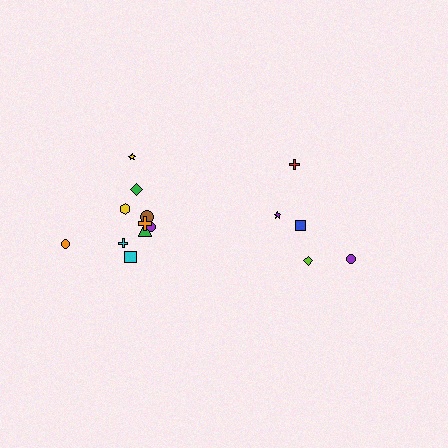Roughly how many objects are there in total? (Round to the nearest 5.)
Roughly 15 objects in total.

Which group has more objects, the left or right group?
The left group.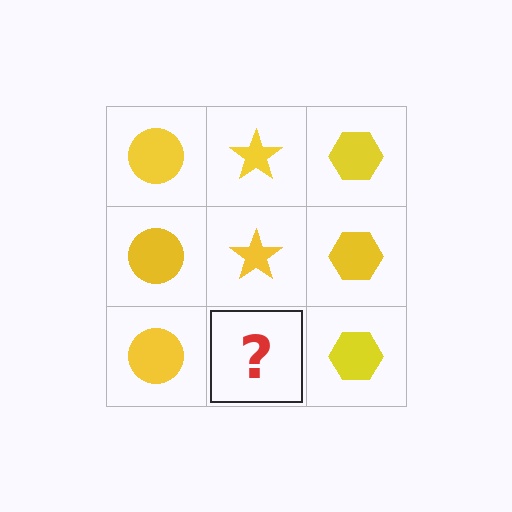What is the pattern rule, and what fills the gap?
The rule is that each column has a consistent shape. The gap should be filled with a yellow star.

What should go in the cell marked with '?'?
The missing cell should contain a yellow star.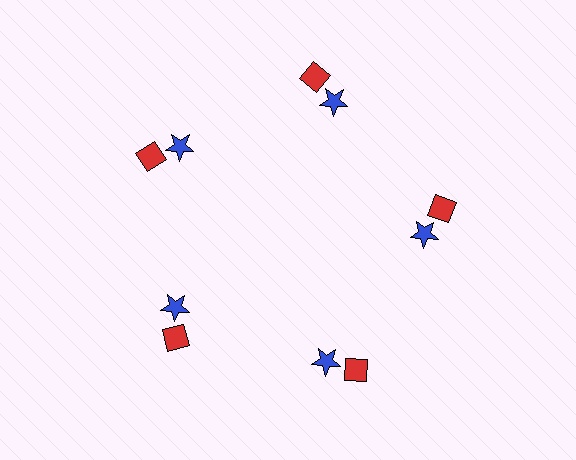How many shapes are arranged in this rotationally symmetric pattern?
There are 10 shapes, arranged in 5 groups of 2.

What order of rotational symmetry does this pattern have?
This pattern has 5-fold rotational symmetry.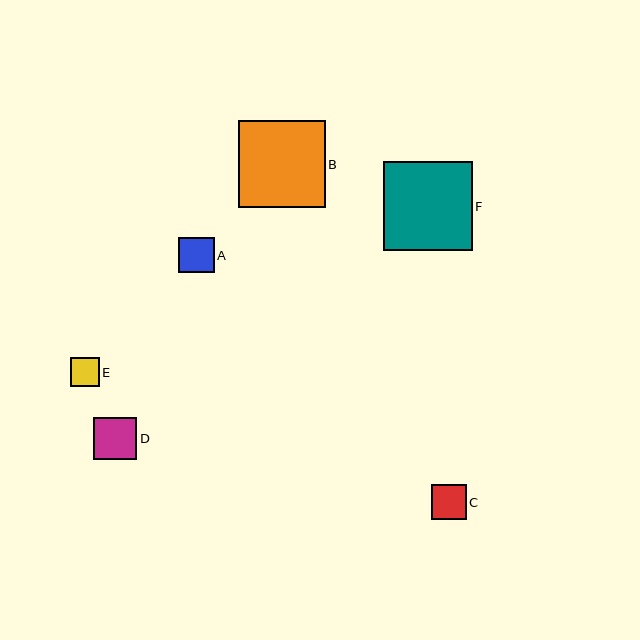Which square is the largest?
Square F is the largest with a size of approximately 89 pixels.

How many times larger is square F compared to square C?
Square F is approximately 2.5 times the size of square C.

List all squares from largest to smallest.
From largest to smallest: F, B, D, A, C, E.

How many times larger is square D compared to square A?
Square D is approximately 1.2 times the size of square A.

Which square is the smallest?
Square E is the smallest with a size of approximately 28 pixels.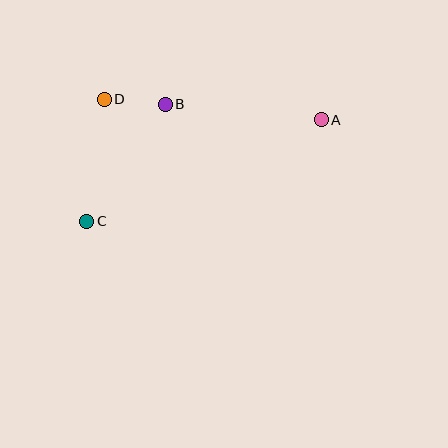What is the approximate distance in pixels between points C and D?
The distance between C and D is approximately 123 pixels.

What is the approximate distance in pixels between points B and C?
The distance between B and C is approximately 141 pixels.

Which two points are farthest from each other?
Points A and C are farthest from each other.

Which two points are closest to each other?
Points B and D are closest to each other.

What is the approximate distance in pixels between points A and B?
The distance between A and B is approximately 157 pixels.